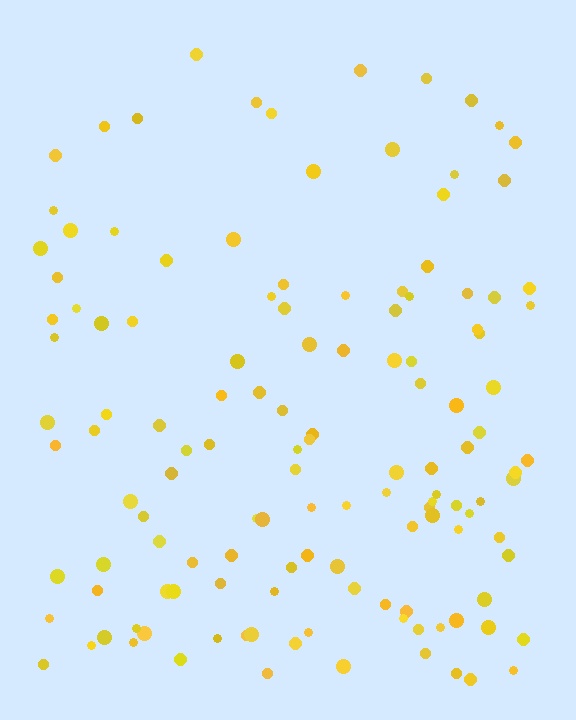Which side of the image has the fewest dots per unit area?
The top.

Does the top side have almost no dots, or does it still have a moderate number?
Still a moderate number, just noticeably fewer than the bottom.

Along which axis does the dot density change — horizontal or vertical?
Vertical.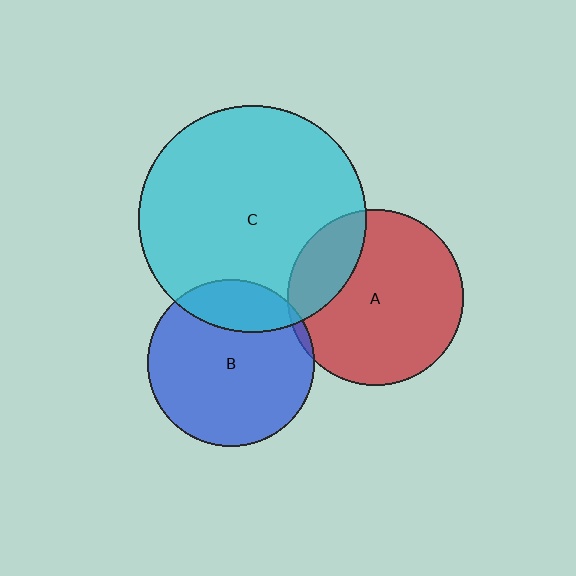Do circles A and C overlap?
Yes.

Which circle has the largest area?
Circle C (cyan).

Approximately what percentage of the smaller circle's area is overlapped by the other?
Approximately 20%.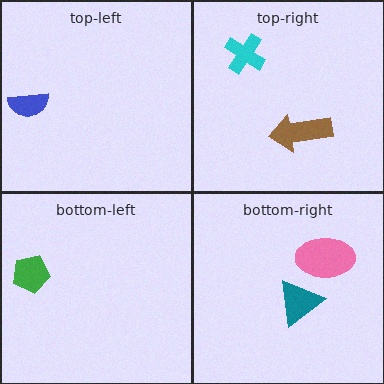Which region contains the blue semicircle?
The top-left region.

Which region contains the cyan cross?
The top-right region.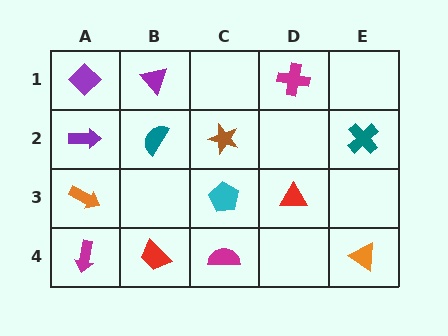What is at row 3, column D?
A red triangle.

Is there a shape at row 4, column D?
No, that cell is empty.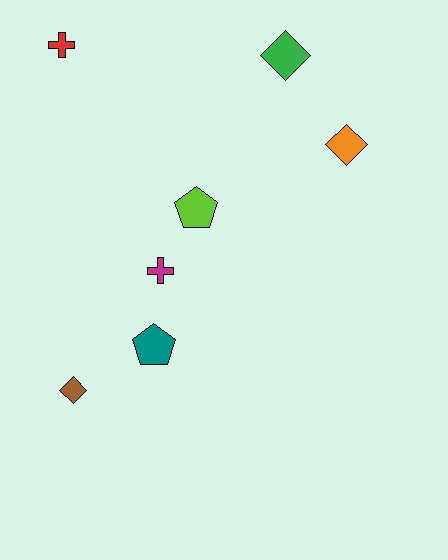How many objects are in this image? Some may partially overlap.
There are 7 objects.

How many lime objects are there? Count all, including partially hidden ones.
There is 1 lime object.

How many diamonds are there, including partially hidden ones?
There are 3 diamonds.